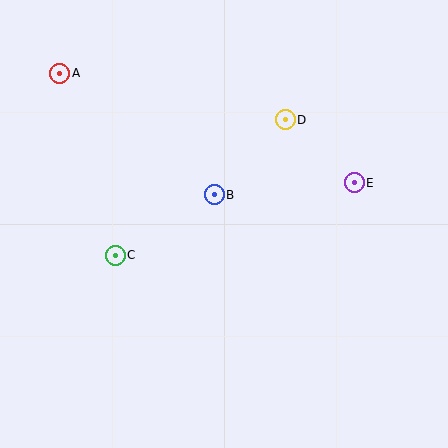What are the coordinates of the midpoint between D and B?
The midpoint between D and B is at (250, 157).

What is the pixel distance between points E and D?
The distance between E and D is 94 pixels.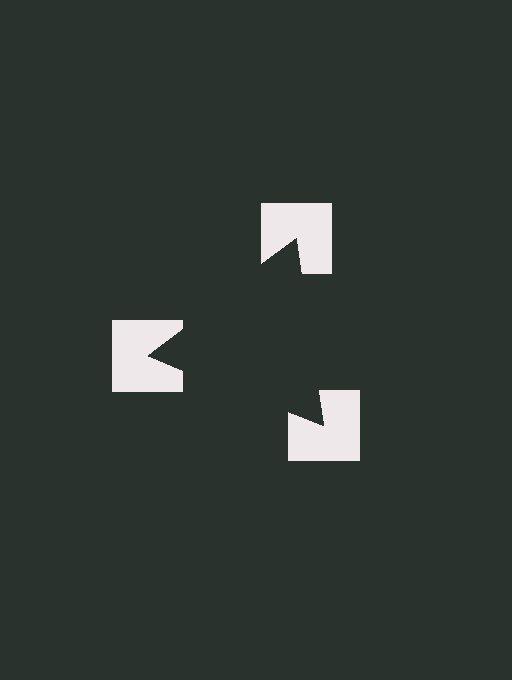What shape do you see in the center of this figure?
An illusory triangle — its edges are inferred from the aligned wedge cuts in the notched squares, not physically drawn.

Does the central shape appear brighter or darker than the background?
It typically appears slightly darker than the background, even though no actual brightness change is drawn.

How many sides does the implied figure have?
3 sides.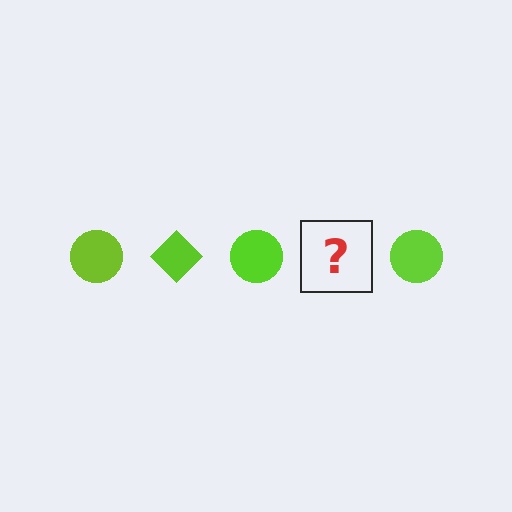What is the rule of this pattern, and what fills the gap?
The rule is that the pattern cycles through circle, diamond shapes in lime. The gap should be filled with a lime diamond.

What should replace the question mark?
The question mark should be replaced with a lime diamond.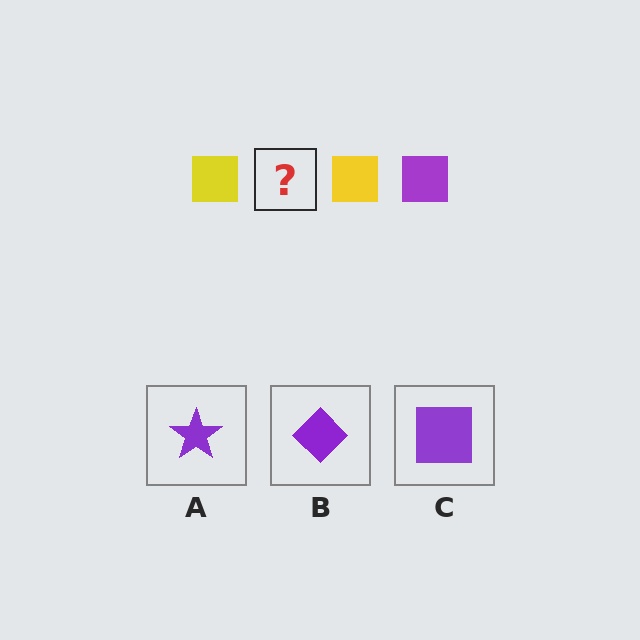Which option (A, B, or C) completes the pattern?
C.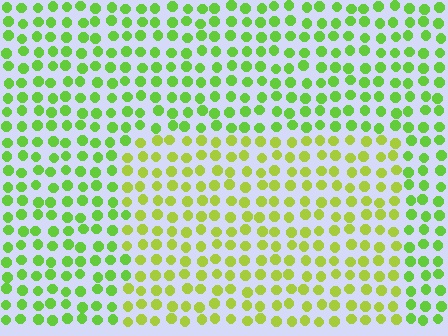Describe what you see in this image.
The image is filled with small lime elements in a uniform arrangement. A rectangle-shaped region is visible where the elements are tinted to a slightly different hue, forming a subtle color boundary.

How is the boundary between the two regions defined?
The boundary is defined purely by a slight shift in hue (about 28 degrees). Spacing, size, and orientation are identical on both sides.